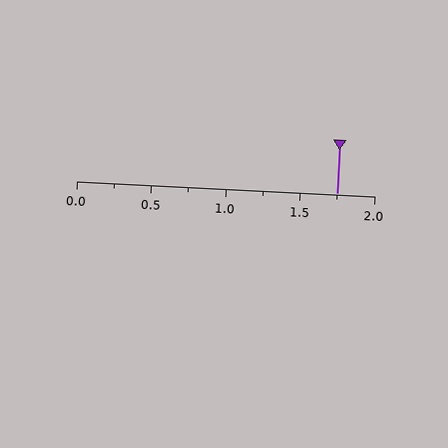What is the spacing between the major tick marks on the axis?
The major ticks are spaced 0.5 apart.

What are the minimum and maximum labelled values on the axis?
The axis runs from 0.0 to 2.0.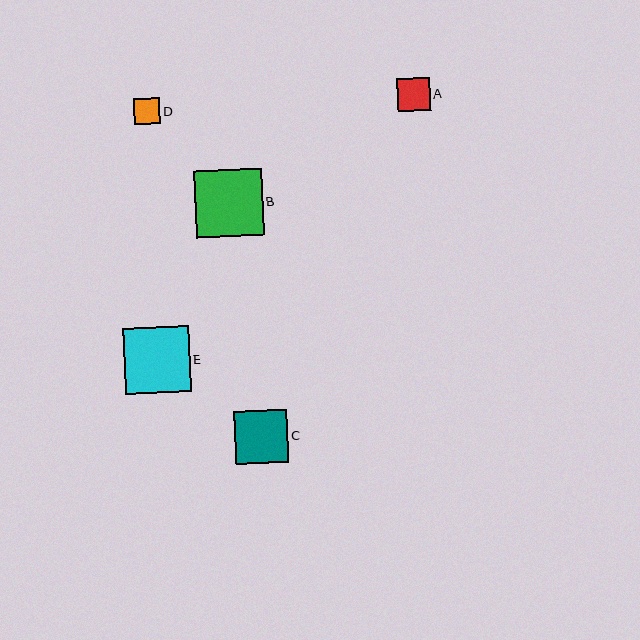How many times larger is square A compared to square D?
Square A is approximately 1.2 times the size of square D.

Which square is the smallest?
Square D is the smallest with a size of approximately 26 pixels.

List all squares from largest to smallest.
From largest to smallest: B, E, C, A, D.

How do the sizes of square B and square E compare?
Square B and square E are approximately the same size.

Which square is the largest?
Square B is the largest with a size of approximately 68 pixels.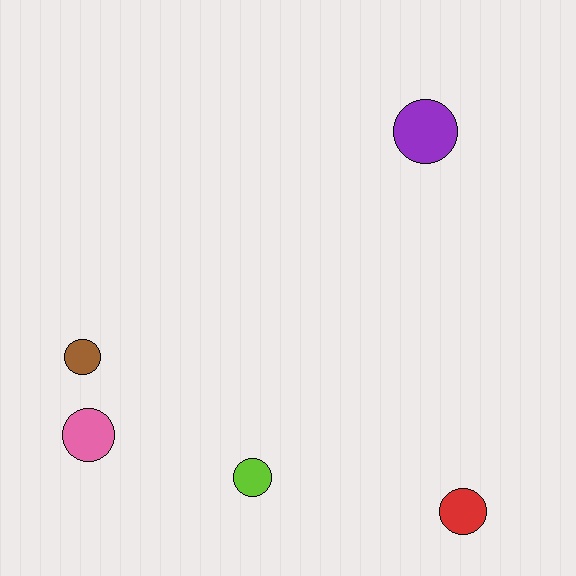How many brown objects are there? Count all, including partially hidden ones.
There is 1 brown object.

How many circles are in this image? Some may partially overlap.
There are 5 circles.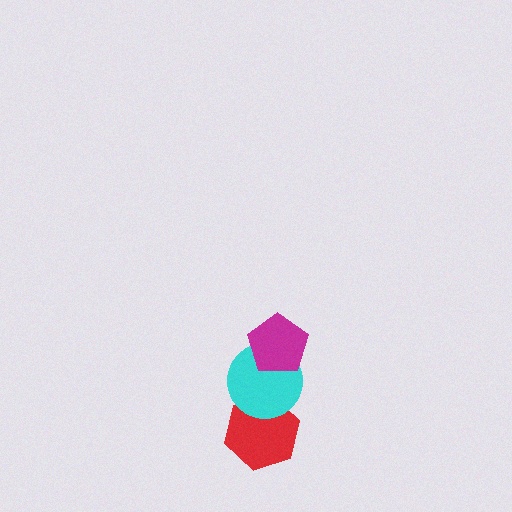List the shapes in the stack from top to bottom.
From top to bottom: the magenta pentagon, the cyan circle, the red hexagon.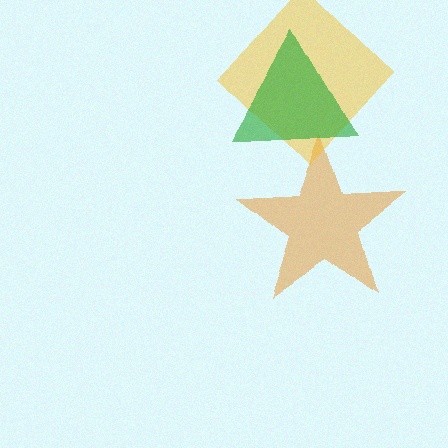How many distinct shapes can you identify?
There are 3 distinct shapes: an orange star, a yellow diamond, a green triangle.